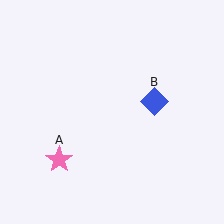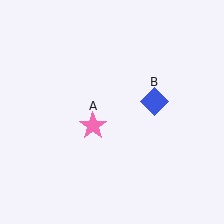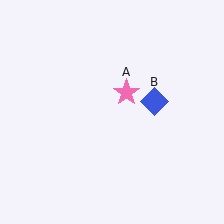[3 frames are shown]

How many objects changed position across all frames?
1 object changed position: pink star (object A).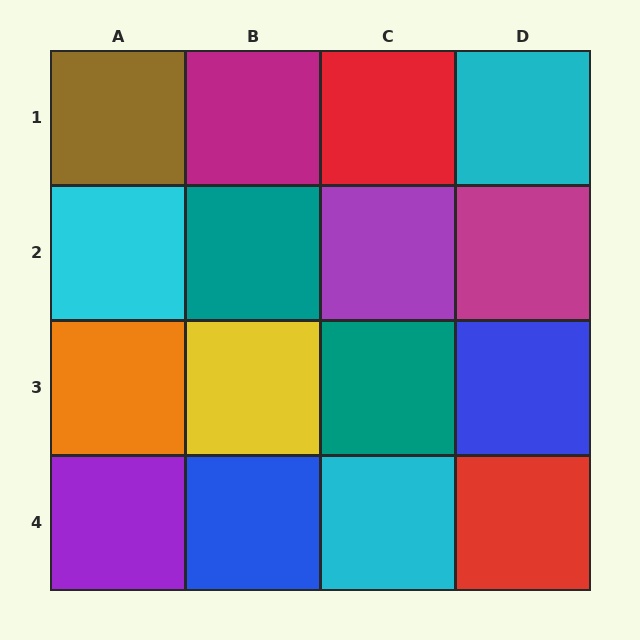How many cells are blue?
2 cells are blue.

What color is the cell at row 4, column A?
Purple.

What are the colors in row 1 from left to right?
Brown, magenta, red, cyan.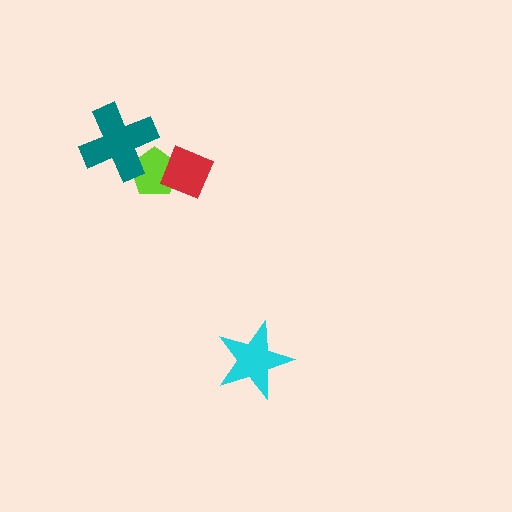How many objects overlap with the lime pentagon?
2 objects overlap with the lime pentagon.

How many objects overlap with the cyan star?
0 objects overlap with the cyan star.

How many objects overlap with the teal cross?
1 object overlaps with the teal cross.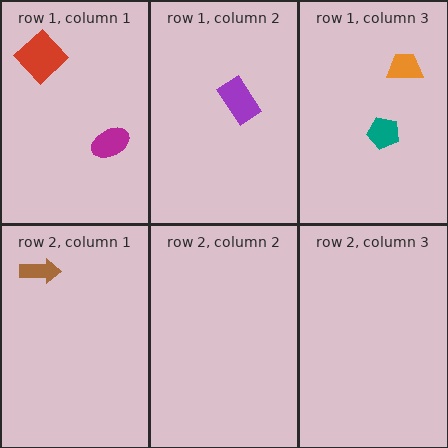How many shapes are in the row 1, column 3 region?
2.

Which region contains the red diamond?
The row 1, column 1 region.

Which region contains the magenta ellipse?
The row 1, column 1 region.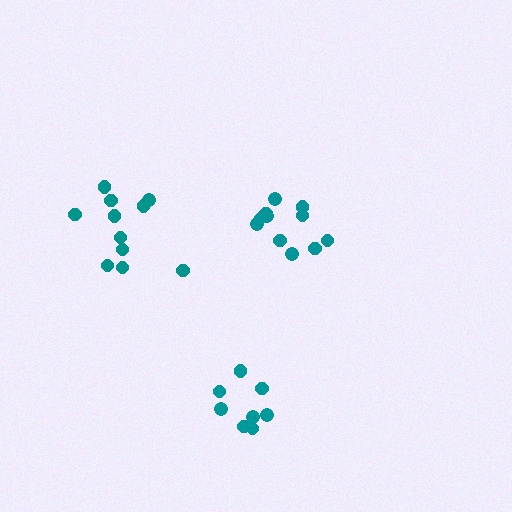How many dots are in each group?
Group 1: 8 dots, Group 2: 11 dots, Group 3: 11 dots (30 total).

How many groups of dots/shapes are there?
There are 3 groups.